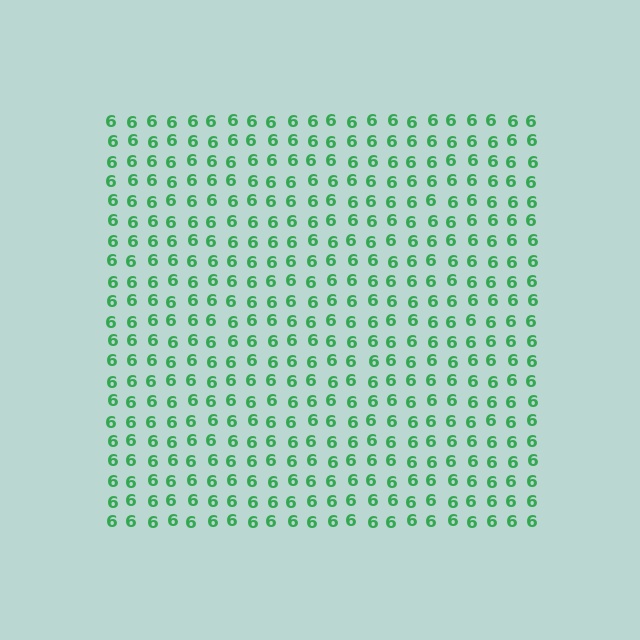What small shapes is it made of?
It is made of small digit 6's.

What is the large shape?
The large shape is a square.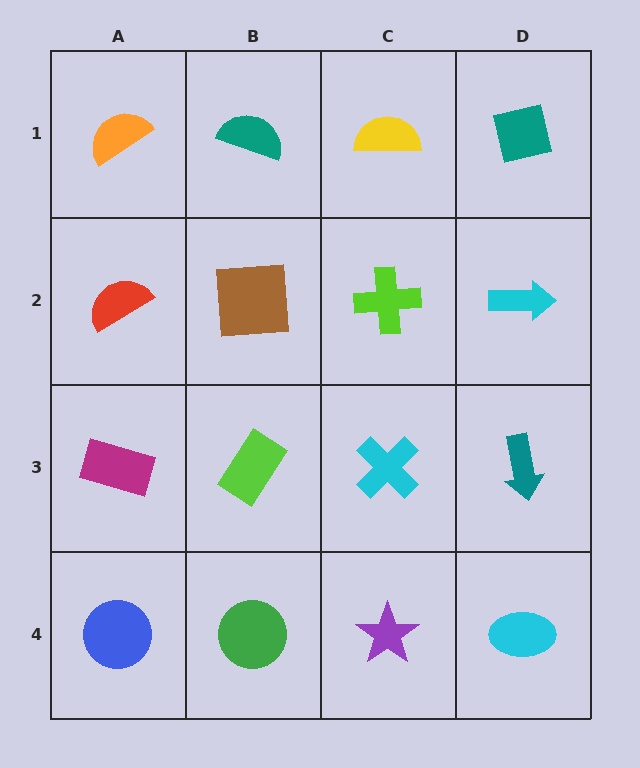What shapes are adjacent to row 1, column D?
A cyan arrow (row 2, column D), a yellow semicircle (row 1, column C).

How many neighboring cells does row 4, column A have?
2.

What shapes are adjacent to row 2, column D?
A teal square (row 1, column D), a teal arrow (row 3, column D), a lime cross (row 2, column C).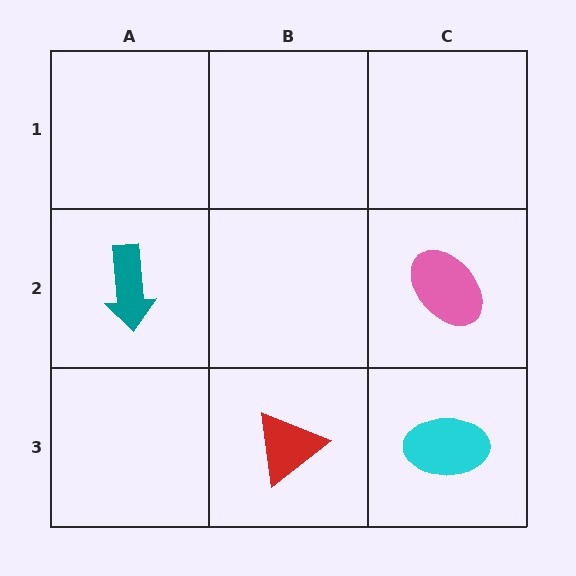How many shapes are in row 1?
0 shapes.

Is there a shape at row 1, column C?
No, that cell is empty.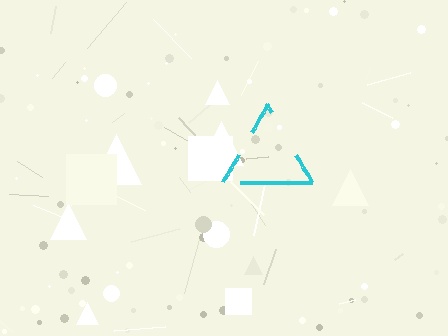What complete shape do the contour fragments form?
The contour fragments form a triangle.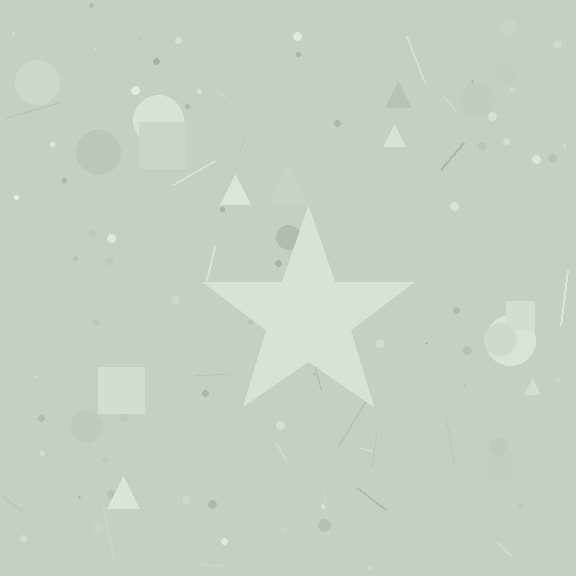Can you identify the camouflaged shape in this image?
The camouflaged shape is a star.